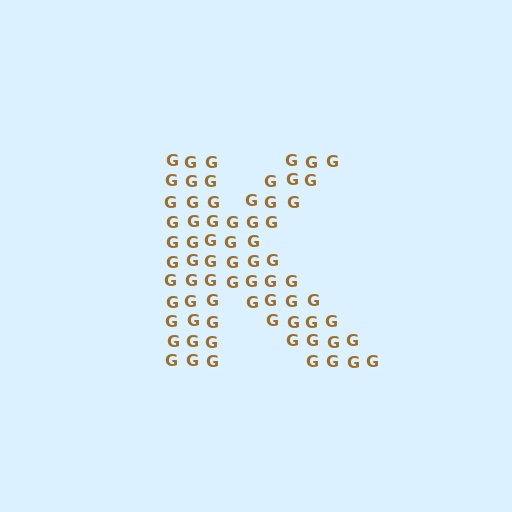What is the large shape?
The large shape is the letter K.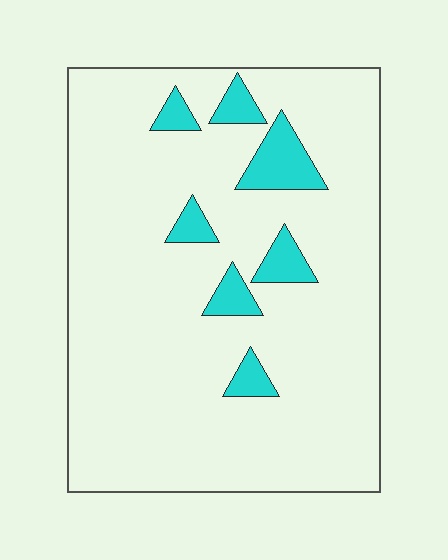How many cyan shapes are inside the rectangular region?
7.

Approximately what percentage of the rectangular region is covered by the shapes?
Approximately 10%.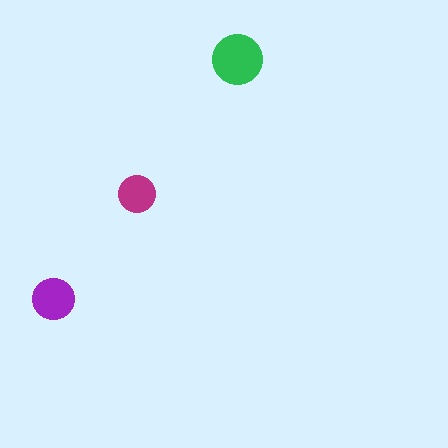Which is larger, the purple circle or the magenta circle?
The purple one.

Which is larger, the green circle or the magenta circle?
The green one.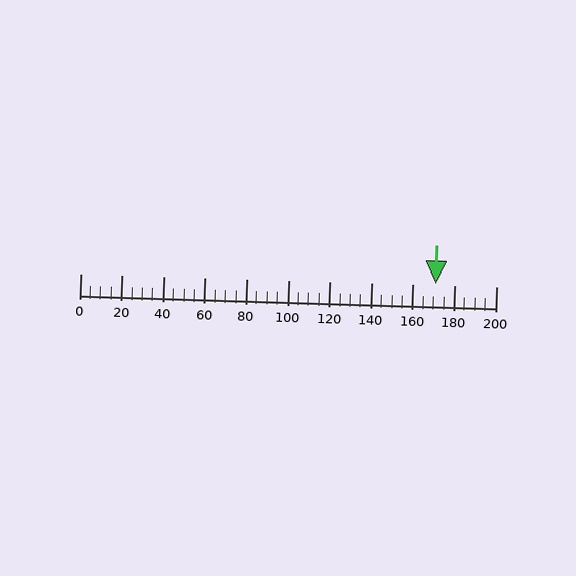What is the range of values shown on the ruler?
The ruler shows values from 0 to 200.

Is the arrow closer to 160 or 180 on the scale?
The arrow is closer to 180.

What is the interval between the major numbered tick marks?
The major tick marks are spaced 20 units apart.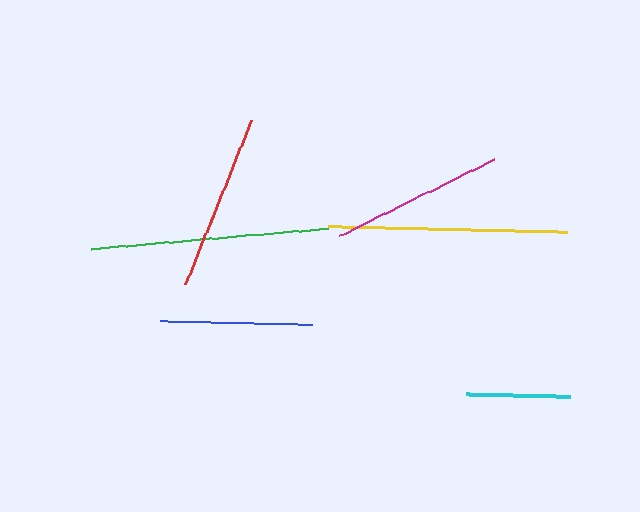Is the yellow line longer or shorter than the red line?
The yellow line is longer than the red line.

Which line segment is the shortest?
The cyan line is the shortest at approximately 104 pixels.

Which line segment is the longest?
The yellow line is the longest at approximately 238 pixels.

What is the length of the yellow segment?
The yellow segment is approximately 238 pixels long.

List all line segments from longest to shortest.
From longest to shortest: yellow, green, red, magenta, blue, cyan.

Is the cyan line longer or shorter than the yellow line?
The yellow line is longer than the cyan line.